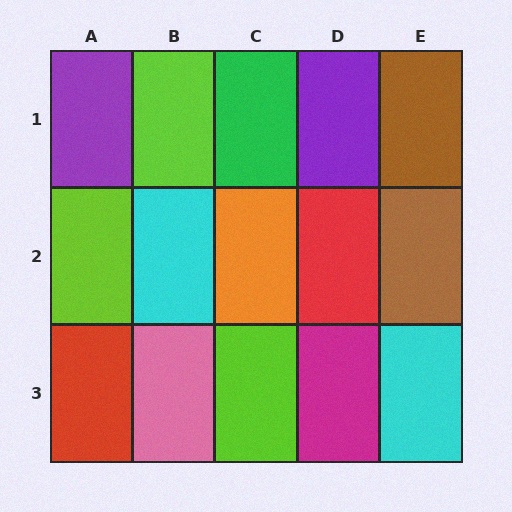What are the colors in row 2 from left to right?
Lime, cyan, orange, red, brown.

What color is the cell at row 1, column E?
Brown.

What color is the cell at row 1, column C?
Green.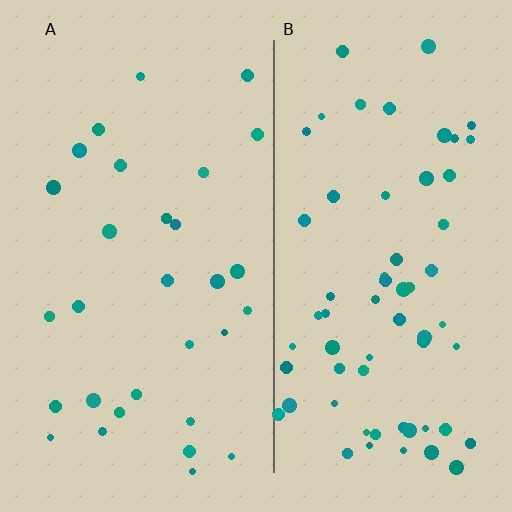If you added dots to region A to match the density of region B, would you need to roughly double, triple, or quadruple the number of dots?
Approximately double.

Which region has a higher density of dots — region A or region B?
B (the right).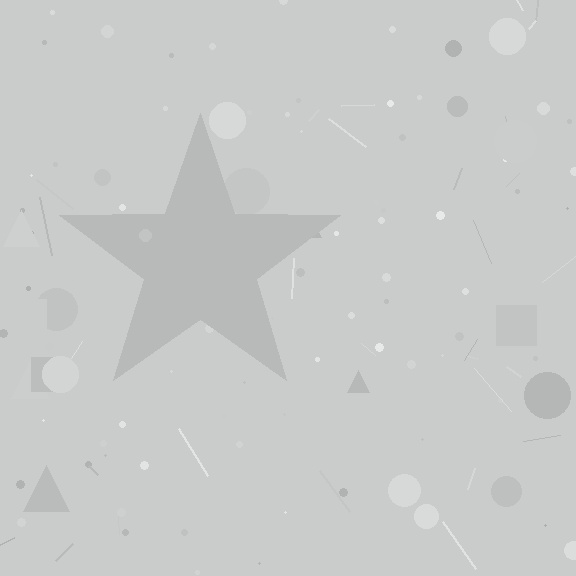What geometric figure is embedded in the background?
A star is embedded in the background.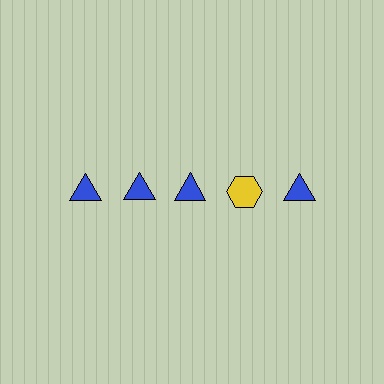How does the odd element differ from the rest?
It differs in both color (yellow instead of blue) and shape (hexagon instead of triangle).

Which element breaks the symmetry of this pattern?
The yellow hexagon in the top row, second from right column breaks the symmetry. All other shapes are blue triangles.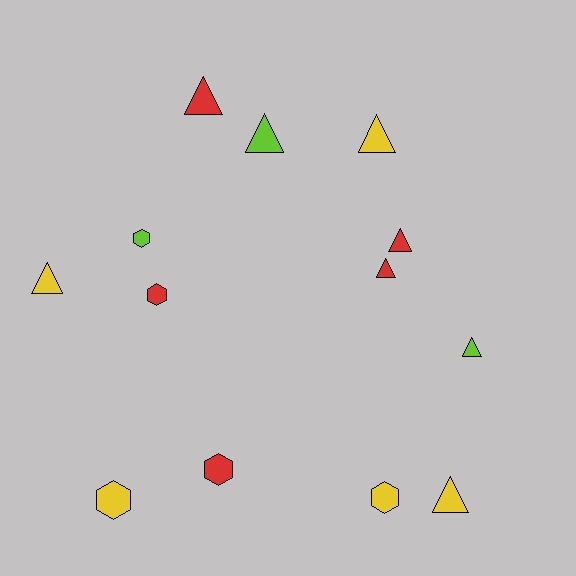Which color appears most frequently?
Yellow, with 5 objects.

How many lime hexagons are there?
There is 1 lime hexagon.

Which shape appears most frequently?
Triangle, with 8 objects.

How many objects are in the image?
There are 13 objects.